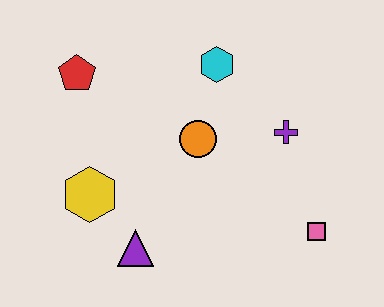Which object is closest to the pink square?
The purple cross is closest to the pink square.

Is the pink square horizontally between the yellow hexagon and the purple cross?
No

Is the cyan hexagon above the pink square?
Yes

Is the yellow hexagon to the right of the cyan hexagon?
No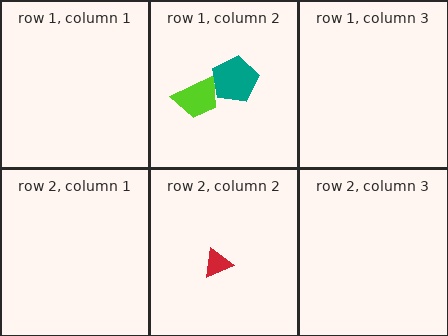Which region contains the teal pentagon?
The row 1, column 2 region.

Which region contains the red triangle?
The row 2, column 2 region.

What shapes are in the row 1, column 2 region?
The lime trapezoid, the teal pentagon.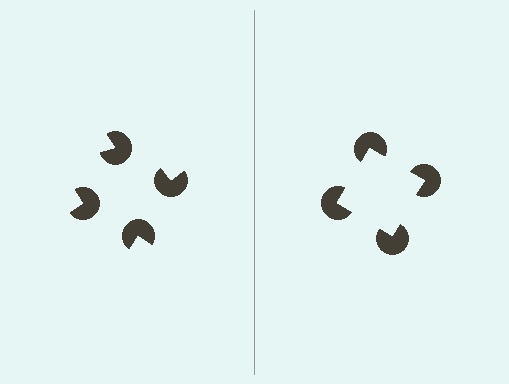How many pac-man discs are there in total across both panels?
8 — 4 on each side.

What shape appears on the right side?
An illusory square.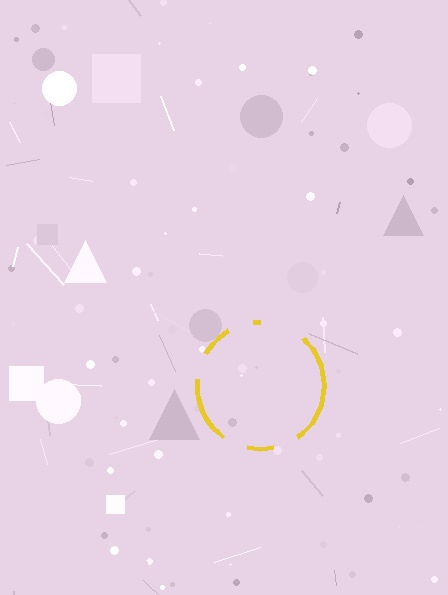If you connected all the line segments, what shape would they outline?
They would outline a circle.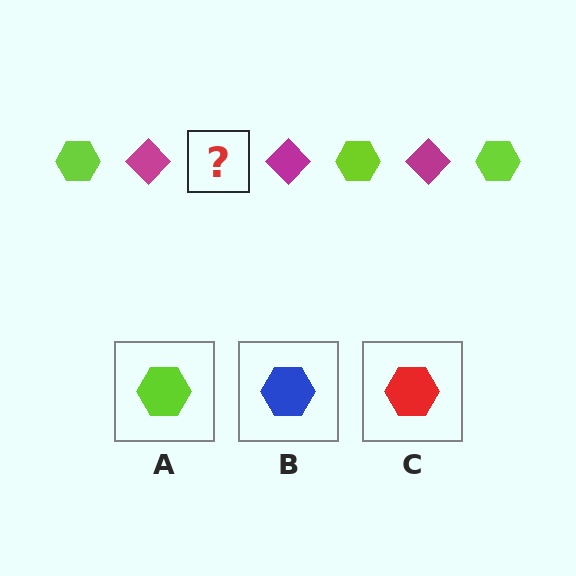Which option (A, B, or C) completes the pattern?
A.